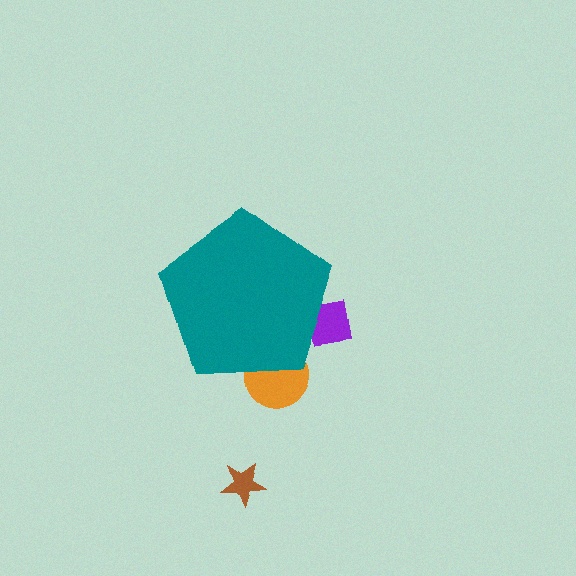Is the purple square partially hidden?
Yes, the purple square is partially hidden behind the teal pentagon.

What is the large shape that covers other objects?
A teal pentagon.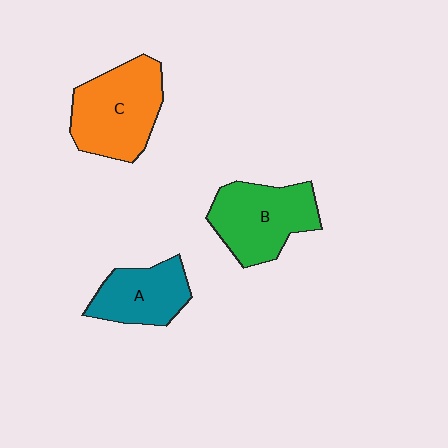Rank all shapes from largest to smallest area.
From largest to smallest: C (orange), B (green), A (teal).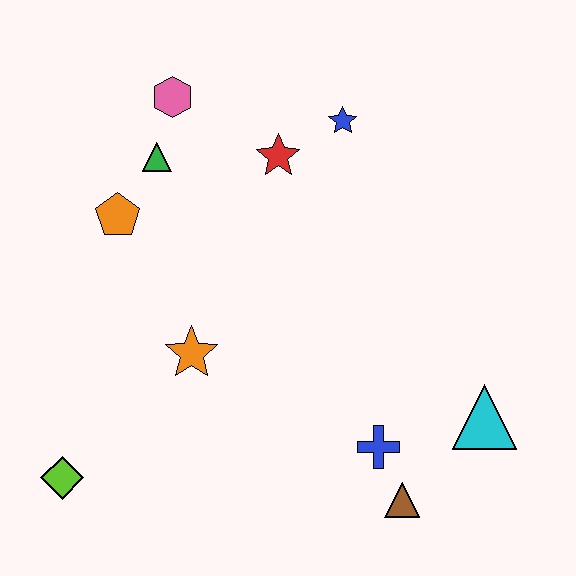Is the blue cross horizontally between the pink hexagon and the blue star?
No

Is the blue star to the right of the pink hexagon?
Yes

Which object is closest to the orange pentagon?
The green triangle is closest to the orange pentagon.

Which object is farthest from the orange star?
The cyan triangle is farthest from the orange star.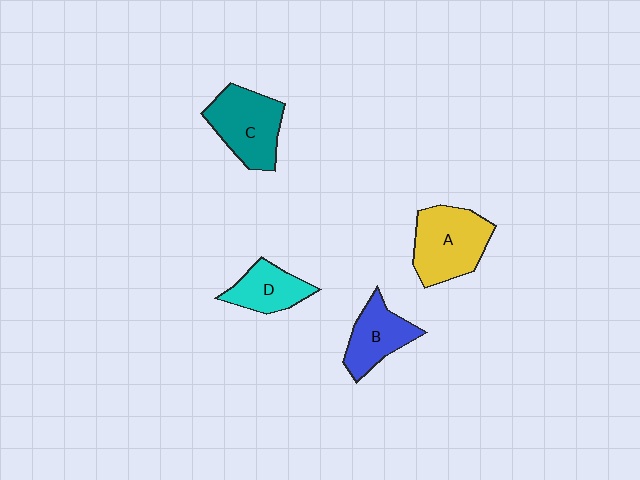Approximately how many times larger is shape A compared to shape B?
Approximately 1.4 times.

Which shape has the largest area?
Shape A (yellow).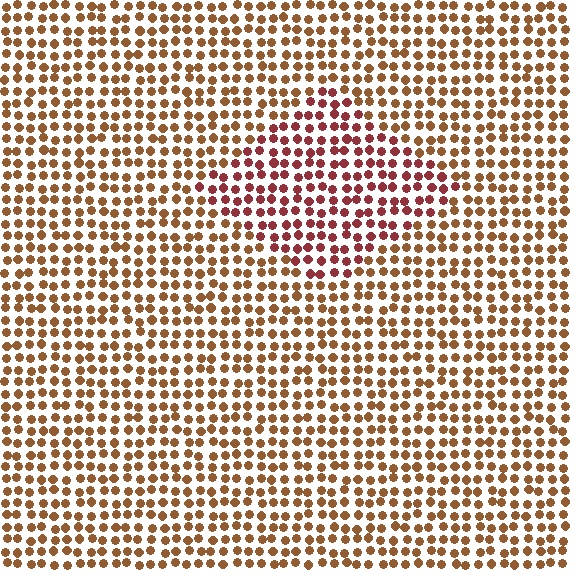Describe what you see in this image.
The image is filled with small brown elements in a uniform arrangement. A diamond-shaped region is visible where the elements are tinted to a slightly different hue, forming a subtle color boundary.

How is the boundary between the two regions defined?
The boundary is defined purely by a slight shift in hue (about 33 degrees). Spacing, size, and orientation are identical on both sides.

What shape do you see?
I see a diamond.